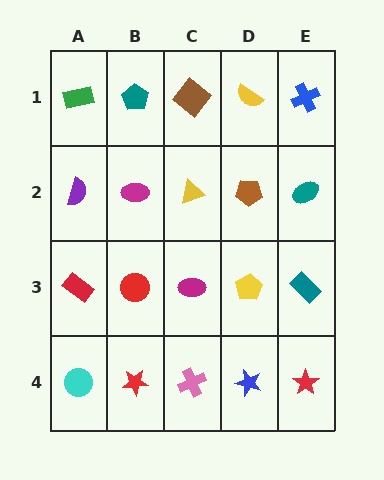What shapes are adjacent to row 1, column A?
A purple semicircle (row 2, column A), a teal pentagon (row 1, column B).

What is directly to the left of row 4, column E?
A blue star.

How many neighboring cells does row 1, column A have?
2.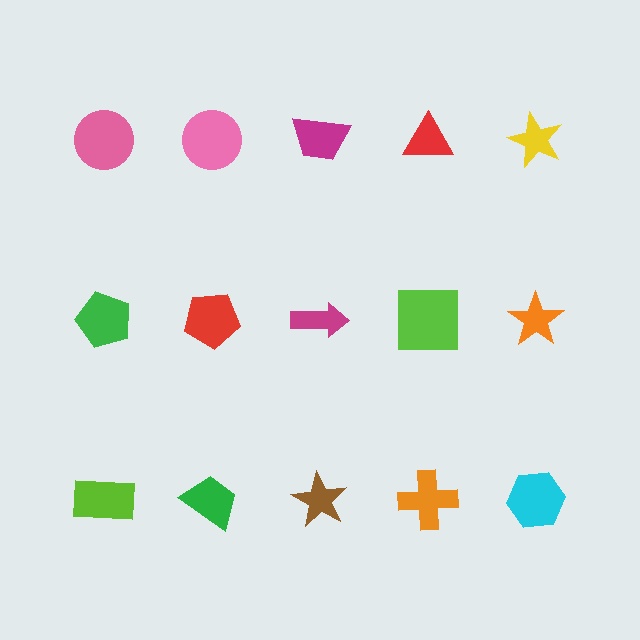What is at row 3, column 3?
A brown star.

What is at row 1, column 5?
A yellow star.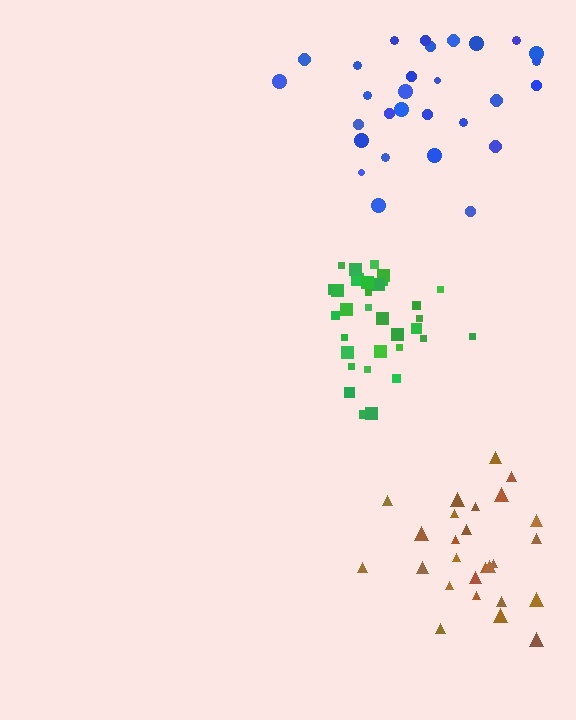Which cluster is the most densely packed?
Green.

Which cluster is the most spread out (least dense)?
Blue.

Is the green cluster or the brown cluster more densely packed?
Green.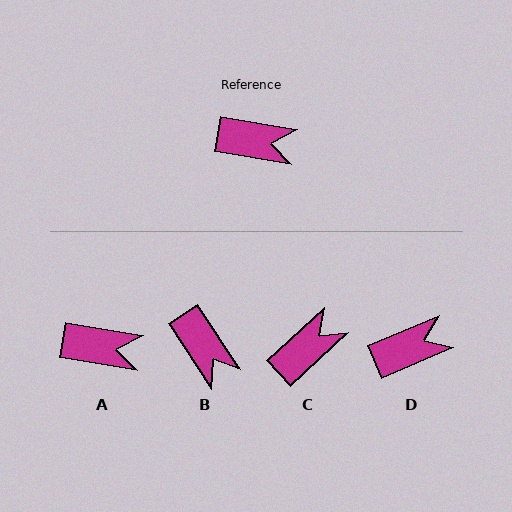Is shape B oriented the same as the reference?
No, it is off by about 48 degrees.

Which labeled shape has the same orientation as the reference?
A.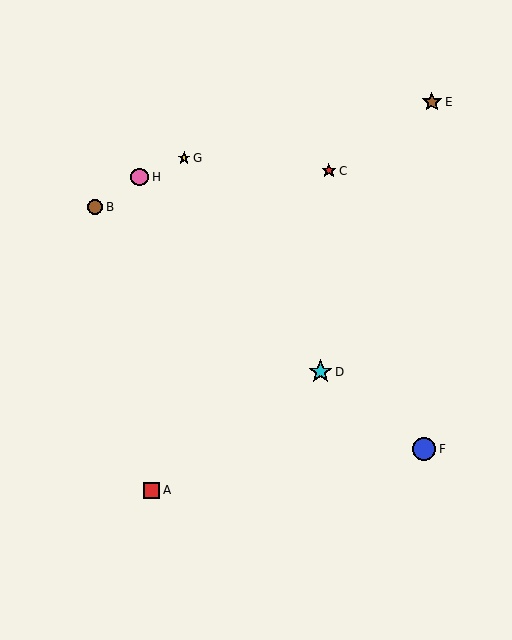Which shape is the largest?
The cyan star (labeled D) is the largest.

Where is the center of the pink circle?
The center of the pink circle is at (140, 177).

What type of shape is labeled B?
Shape B is a brown circle.